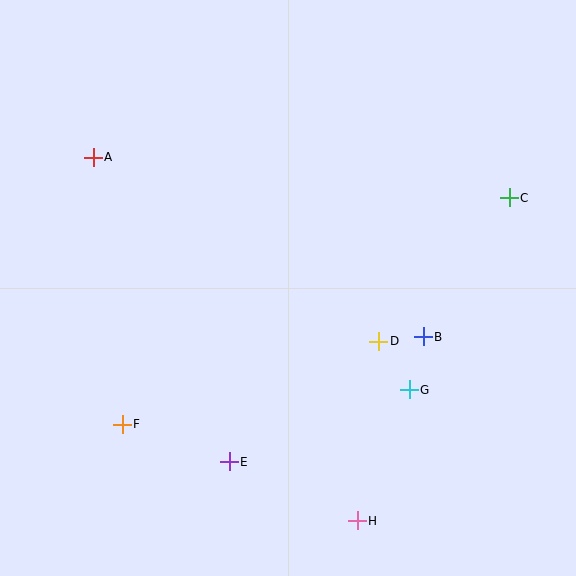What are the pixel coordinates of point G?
Point G is at (409, 390).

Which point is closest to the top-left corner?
Point A is closest to the top-left corner.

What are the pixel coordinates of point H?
Point H is at (357, 521).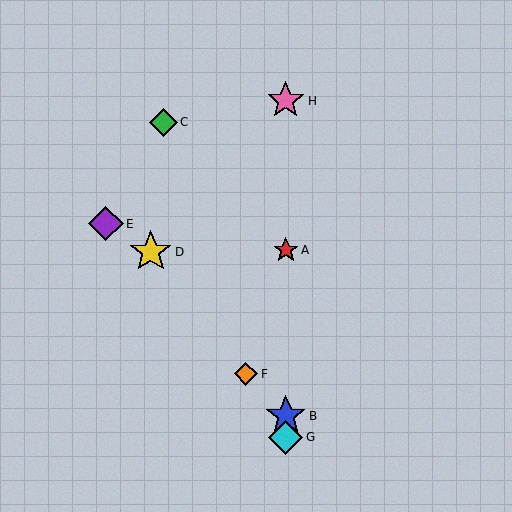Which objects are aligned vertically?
Objects A, B, G, H are aligned vertically.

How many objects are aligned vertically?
4 objects (A, B, G, H) are aligned vertically.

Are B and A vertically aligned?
Yes, both are at x≈286.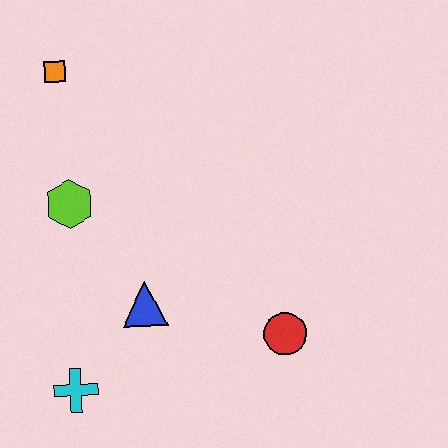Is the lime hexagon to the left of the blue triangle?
Yes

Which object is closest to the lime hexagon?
The blue triangle is closest to the lime hexagon.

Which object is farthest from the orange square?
The red circle is farthest from the orange square.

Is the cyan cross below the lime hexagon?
Yes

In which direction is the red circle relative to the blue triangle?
The red circle is to the right of the blue triangle.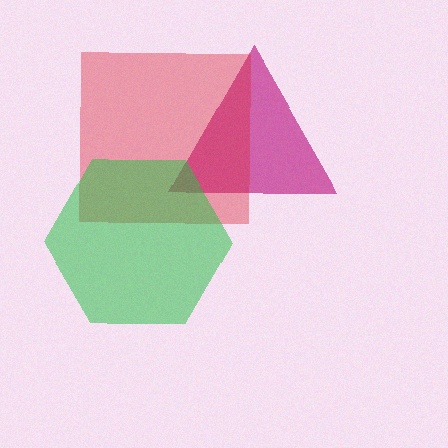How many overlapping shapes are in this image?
There are 3 overlapping shapes in the image.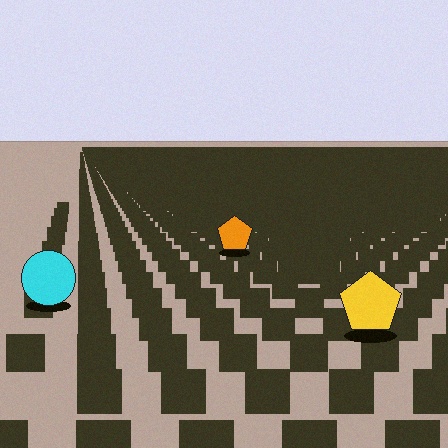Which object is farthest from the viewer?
The orange pentagon is farthest from the viewer. It appears smaller and the ground texture around it is denser.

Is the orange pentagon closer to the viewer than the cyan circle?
No. The cyan circle is closer — you can tell from the texture gradient: the ground texture is coarser near it.